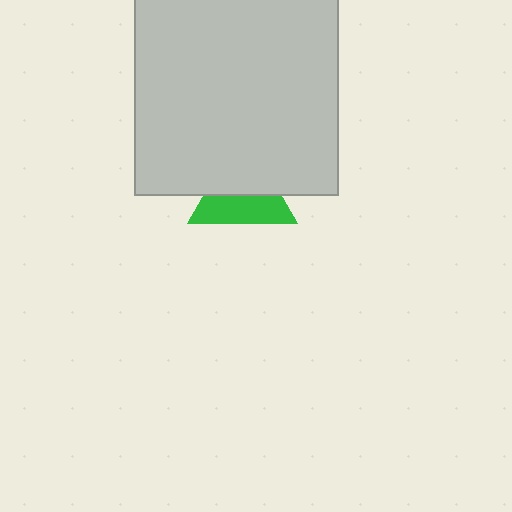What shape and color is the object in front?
The object in front is a light gray square.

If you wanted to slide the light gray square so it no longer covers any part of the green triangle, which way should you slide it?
Slide it up — that is the most direct way to separate the two shapes.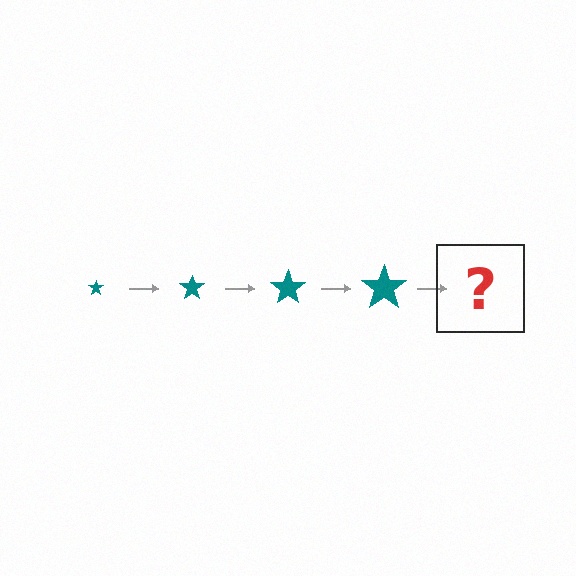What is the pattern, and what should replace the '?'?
The pattern is that the star gets progressively larger each step. The '?' should be a teal star, larger than the previous one.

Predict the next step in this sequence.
The next step is a teal star, larger than the previous one.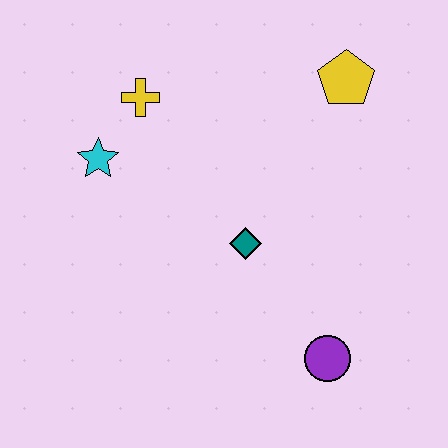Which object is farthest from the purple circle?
The yellow cross is farthest from the purple circle.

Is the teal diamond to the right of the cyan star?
Yes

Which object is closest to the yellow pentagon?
The teal diamond is closest to the yellow pentagon.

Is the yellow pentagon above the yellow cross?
Yes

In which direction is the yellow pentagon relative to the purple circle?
The yellow pentagon is above the purple circle.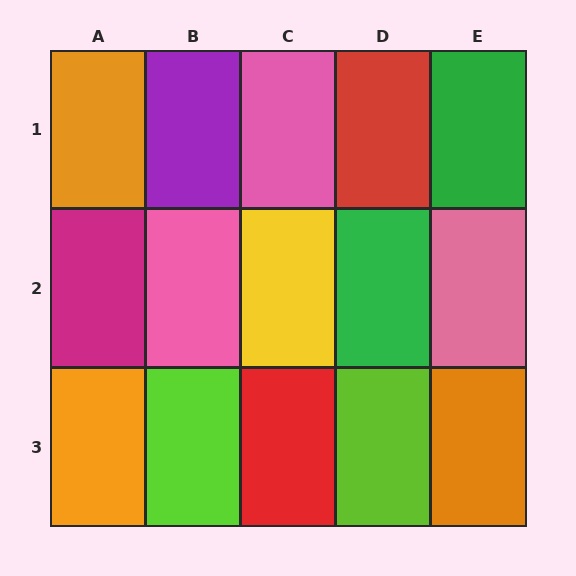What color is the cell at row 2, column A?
Magenta.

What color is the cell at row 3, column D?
Lime.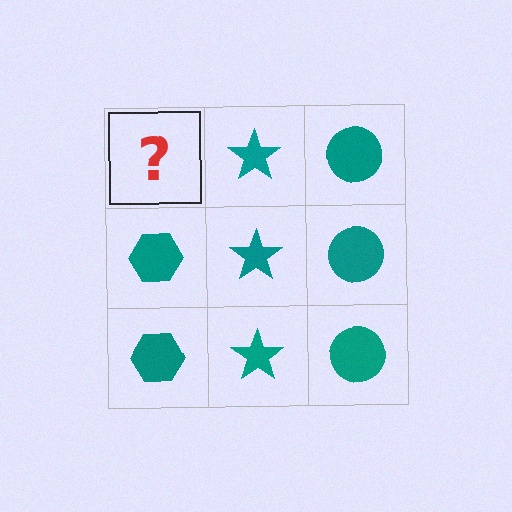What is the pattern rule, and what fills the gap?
The rule is that each column has a consistent shape. The gap should be filled with a teal hexagon.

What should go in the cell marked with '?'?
The missing cell should contain a teal hexagon.